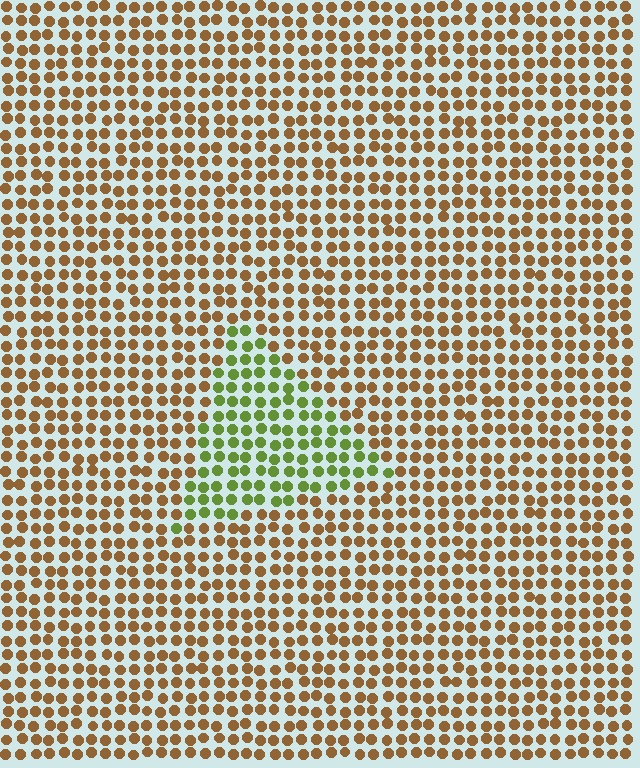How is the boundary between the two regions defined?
The boundary is defined purely by a slight shift in hue (about 60 degrees). Spacing, size, and orientation are identical on both sides.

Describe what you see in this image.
The image is filled with small brown elements in a uniform arrangement. A triangle-shaped region is visible where the elements are tinted to a slightly different hue, forming a subtle color boundary.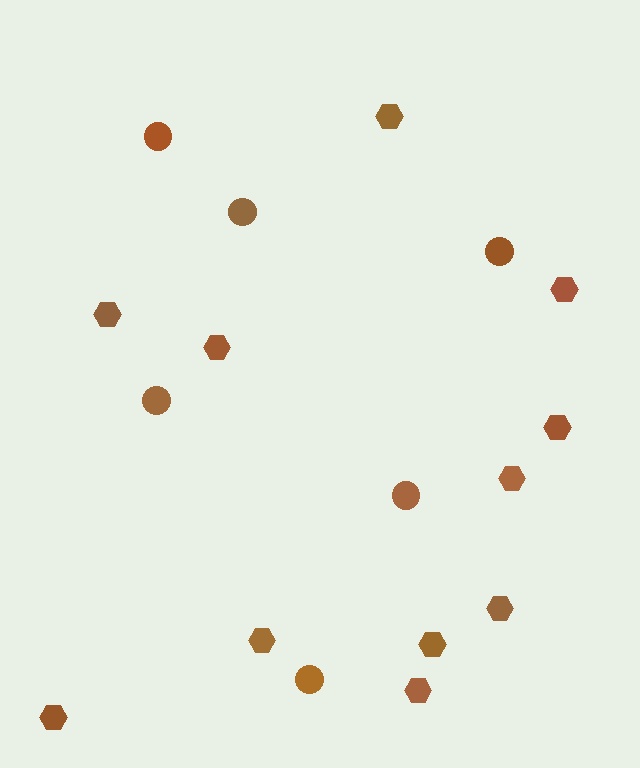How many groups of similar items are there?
There are 2 groups: one group of hexagons (11) and one group of circles (6).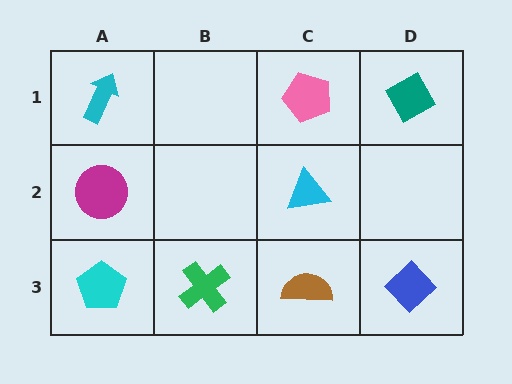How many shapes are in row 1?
3 shapes.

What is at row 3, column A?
A cyan pentagon.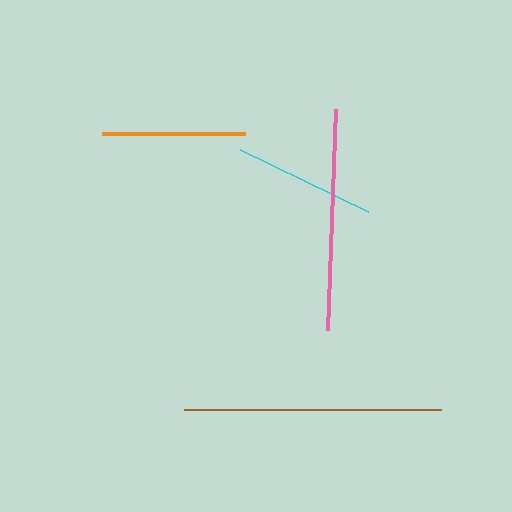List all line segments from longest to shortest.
From longest to shortest: brown, pink, orange, cyan.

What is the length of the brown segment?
The brown segment is approximately 257 pixels long.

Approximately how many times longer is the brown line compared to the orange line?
The brown line is approximately 1.8 times the length of the orange line.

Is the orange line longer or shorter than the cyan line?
The orange line is longer than the cyan line.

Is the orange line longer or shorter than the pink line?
The pink line is longer than the orange line.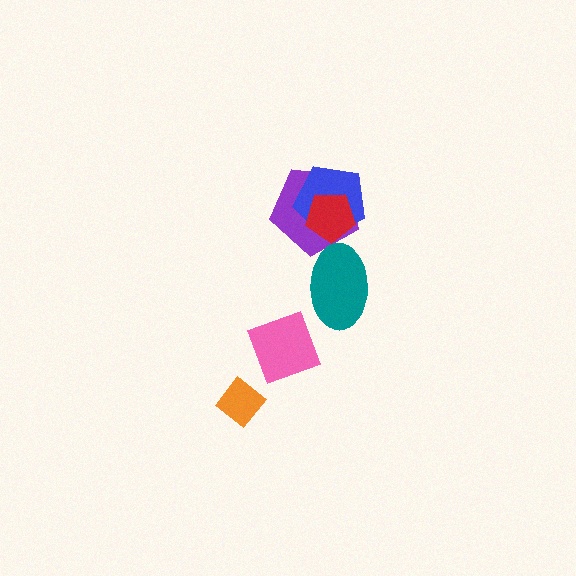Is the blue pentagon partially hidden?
Yes, it is partially covered by another shape.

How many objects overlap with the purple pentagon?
3 objects overlap with the purple pentagon.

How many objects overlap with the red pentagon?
2 objects overlap with the red pentagon.